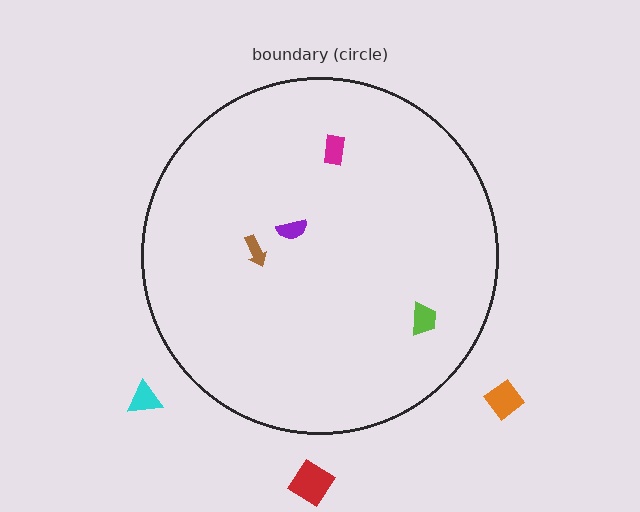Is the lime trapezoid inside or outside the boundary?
Inside.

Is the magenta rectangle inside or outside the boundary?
Inside.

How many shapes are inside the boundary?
4 inside, 3 outside.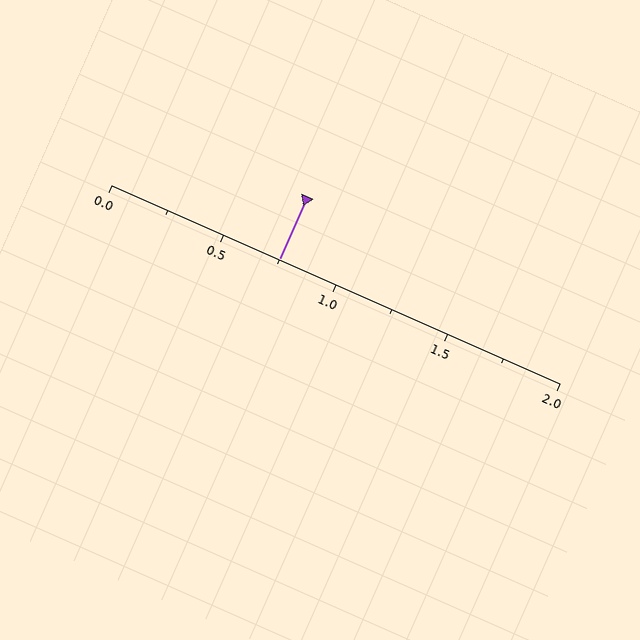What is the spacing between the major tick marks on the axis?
The major ticks are spaced 0.5 apart.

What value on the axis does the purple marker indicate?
The marker indicates approximately 0.75.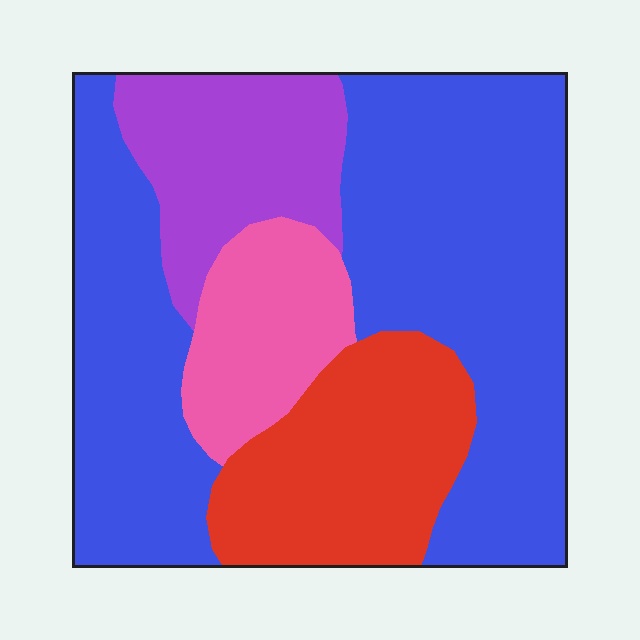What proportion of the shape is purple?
Purple covers roughly 15% of the shape.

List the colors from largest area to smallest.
From largest to smallest: blue, red, purple, pink.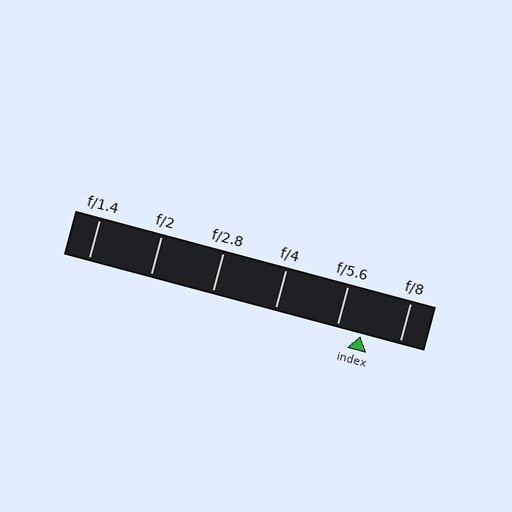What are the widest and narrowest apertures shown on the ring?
The widest aperture shown is f/1.4 and the narrowest is f/8.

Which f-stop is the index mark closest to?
The index mark is closest to f/5.6.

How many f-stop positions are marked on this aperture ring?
There are 6 f-stop positions marked.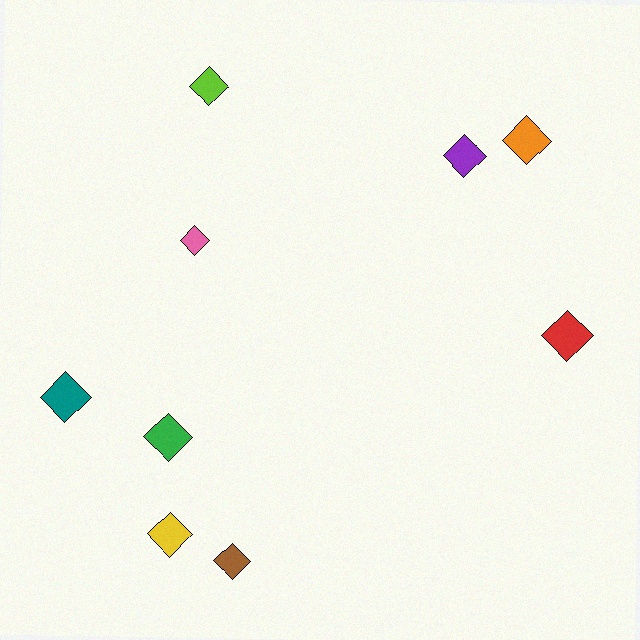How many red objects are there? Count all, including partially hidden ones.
There is 1 red object.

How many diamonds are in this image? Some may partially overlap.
There are 9 diamonds.